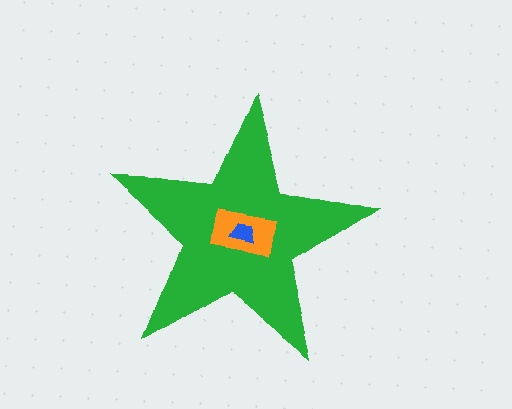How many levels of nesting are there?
3.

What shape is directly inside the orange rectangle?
The blue trapezoid.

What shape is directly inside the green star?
The orange rectangle.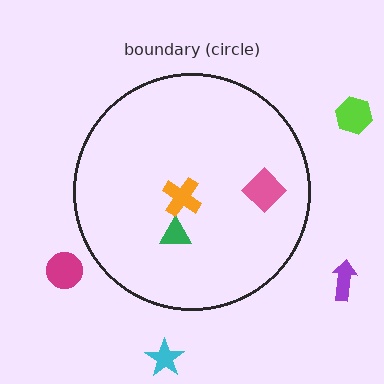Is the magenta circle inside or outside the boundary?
Outside.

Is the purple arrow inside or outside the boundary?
Outside.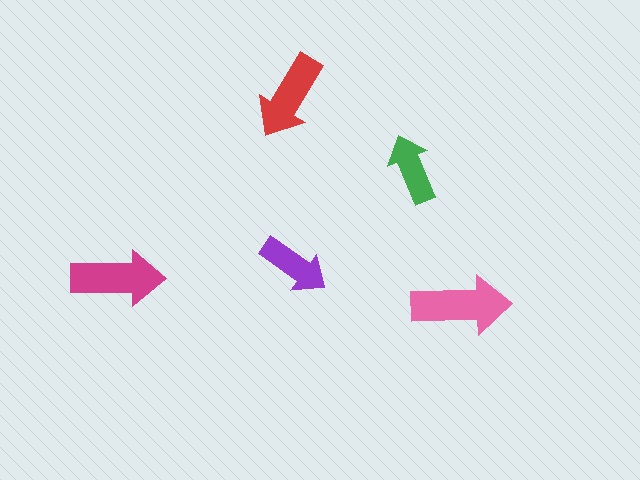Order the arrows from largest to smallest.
the pink one, the magenta one, the red one, the purple one, the green one.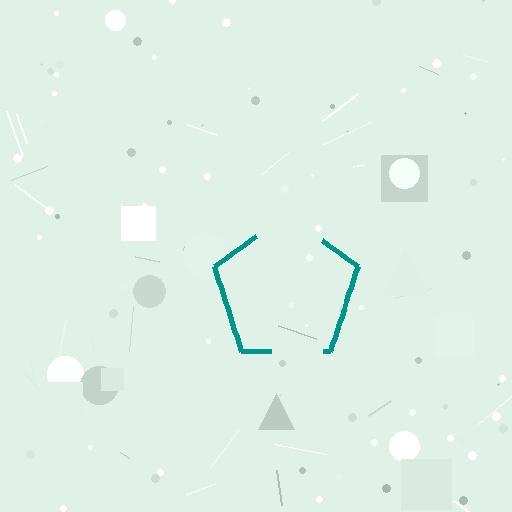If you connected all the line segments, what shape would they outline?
They would outline a pentagon.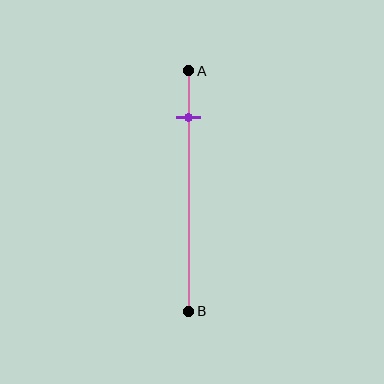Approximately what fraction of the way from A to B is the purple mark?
The purple mark is approximately 20% of the way from A to B.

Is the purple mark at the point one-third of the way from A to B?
No, the mark is at about 20% from A, not at the 33% one-third point.